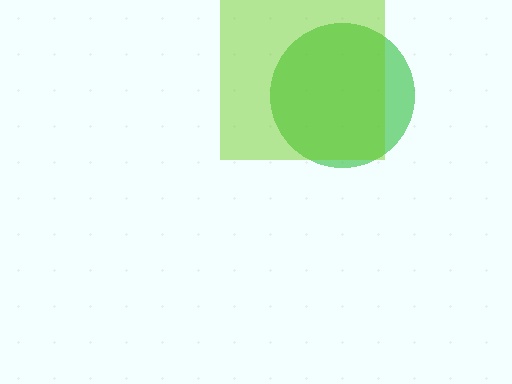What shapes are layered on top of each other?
The layered shapes are: a green circle, a lime square.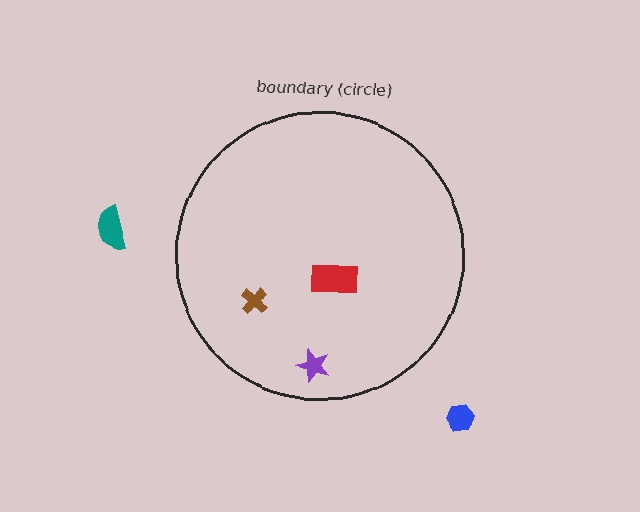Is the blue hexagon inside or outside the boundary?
Outside.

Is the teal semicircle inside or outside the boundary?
Outside.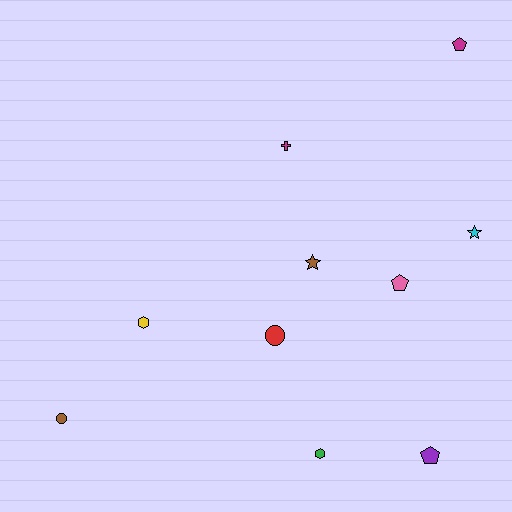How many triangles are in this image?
There are no triangles.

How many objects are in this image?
There are 10 objects.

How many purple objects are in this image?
There is 1 purple object.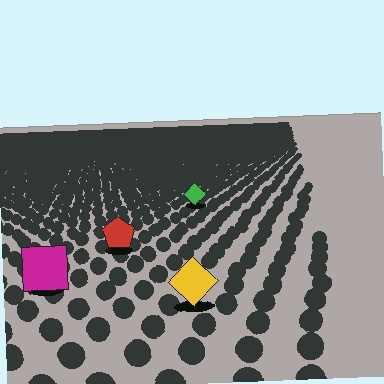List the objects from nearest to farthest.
From nearest to farthest: the yellow diamond, the magenta square, the red pentagon, the green diamond.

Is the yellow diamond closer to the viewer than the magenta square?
Yes. The yellow diamond is closer — you can tell from the texture gradient: the ground texture is coarser near it.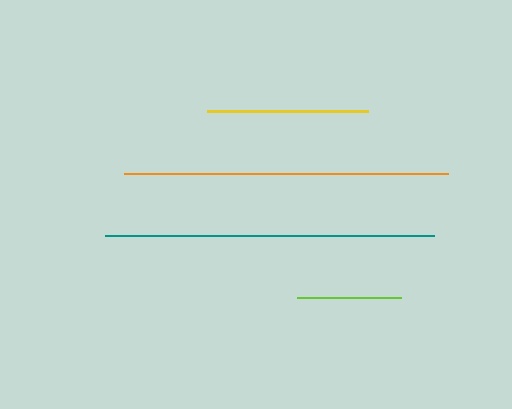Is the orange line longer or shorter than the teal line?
The teal line is longer than the orange line.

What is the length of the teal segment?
The teal segment is approximately 329 pixels long.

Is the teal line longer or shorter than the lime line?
The teal line is longer than the lime line.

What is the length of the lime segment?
The lime segment is approximately 103 pixels long.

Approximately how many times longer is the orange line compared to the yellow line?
The orange line is approximately 2.0 times the length of the yellow line.